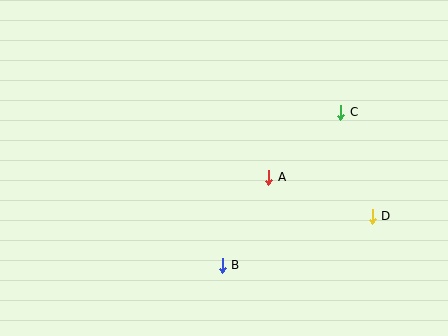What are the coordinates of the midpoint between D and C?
The midpoint between D and C is at (356, 164).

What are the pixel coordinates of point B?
Point B is at (222, 265).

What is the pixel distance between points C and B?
The distance between C and B is 194 pixels.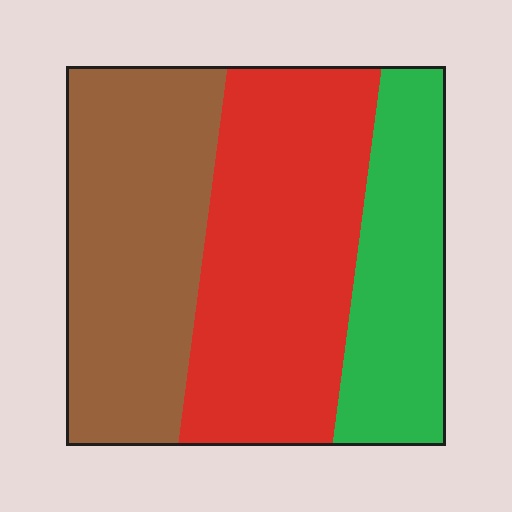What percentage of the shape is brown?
Brown covers 36% of the shape.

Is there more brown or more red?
Red.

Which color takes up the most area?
Red, at roughly 40%.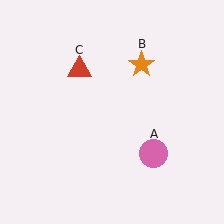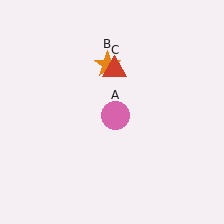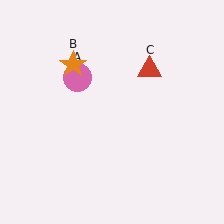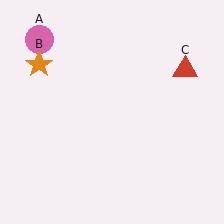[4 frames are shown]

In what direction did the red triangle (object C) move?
The red triangle (object C) moved right.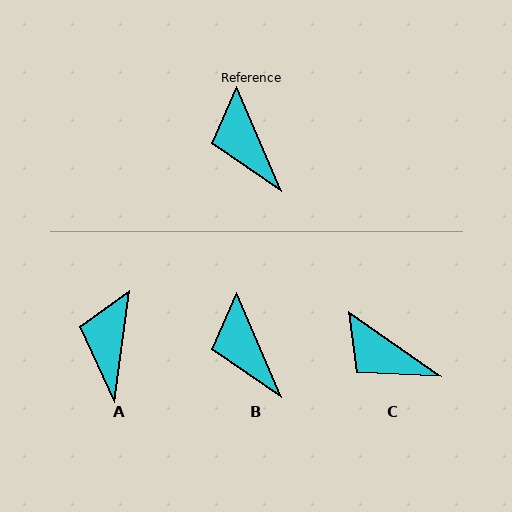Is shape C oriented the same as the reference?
No, it is off by about 32 degrees.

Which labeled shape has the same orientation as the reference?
B.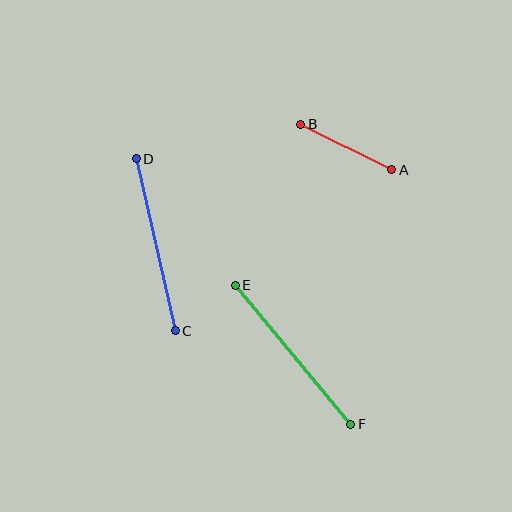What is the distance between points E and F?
The distance is approximately 181 pixels.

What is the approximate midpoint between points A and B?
The midpoint is at approximately (346, 147) pixels.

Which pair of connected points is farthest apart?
Points E and F are farthest apart.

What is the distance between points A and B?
The distance is approximately 102 pixels.